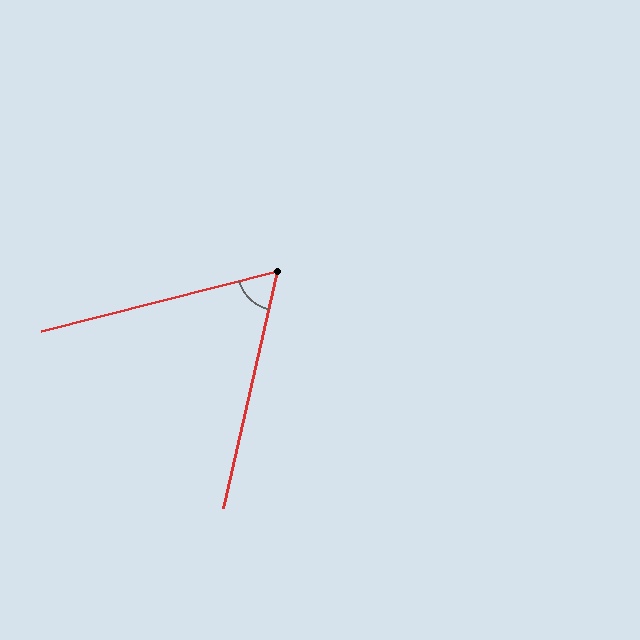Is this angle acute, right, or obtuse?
It is acute.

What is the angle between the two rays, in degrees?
Approximately 63 degrees.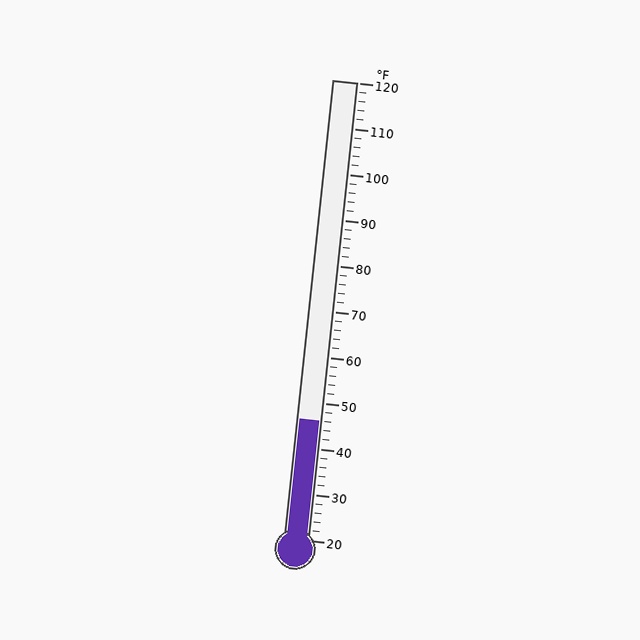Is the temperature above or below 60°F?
The temperature is below 60°F.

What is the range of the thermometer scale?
The thermometer scale ranges from 20°F to 120°F.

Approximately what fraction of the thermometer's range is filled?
The thermometer is filled to approximately 25% of its range.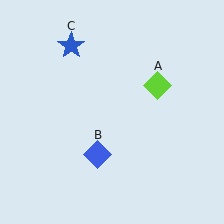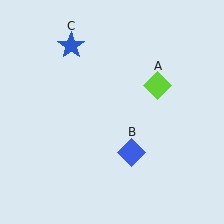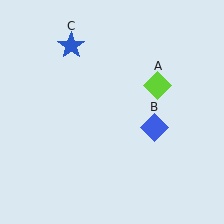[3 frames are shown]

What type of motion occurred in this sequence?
The blue diamond (object B) rotated counterclockwise around the center of the scene.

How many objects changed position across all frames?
1 object changed position: blue diamond (object B).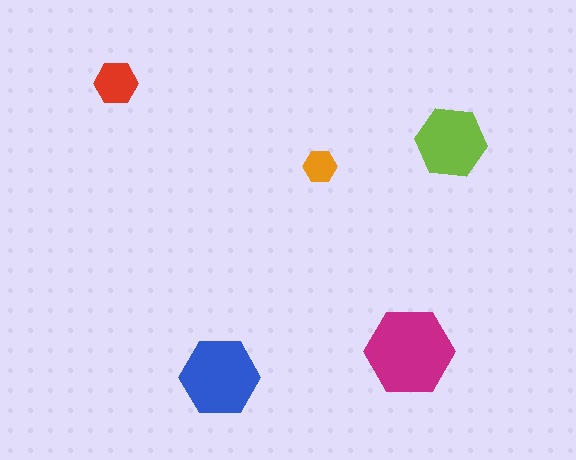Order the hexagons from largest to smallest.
the magenta one, the blue one, the lime one, the red one, the orange one.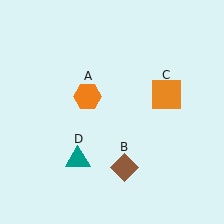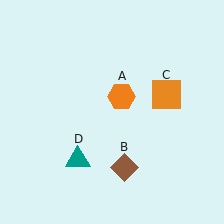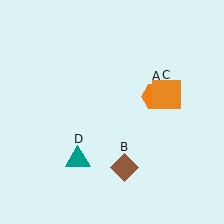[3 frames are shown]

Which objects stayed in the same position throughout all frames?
Brown diamond (object B) and orange square (object C) and teal triangle (object D) remained stationary.